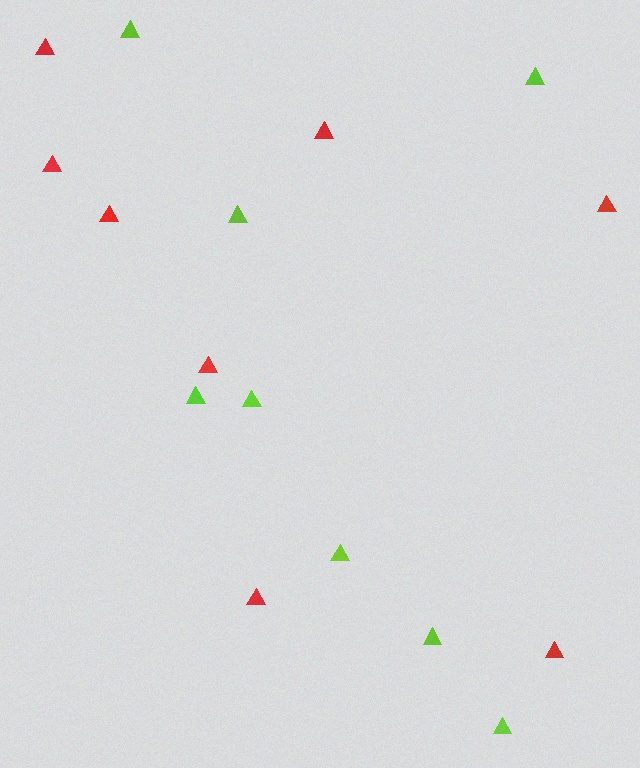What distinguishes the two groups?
There are 2 groups: one group of red triangles (8) and one group of lime triangles (8).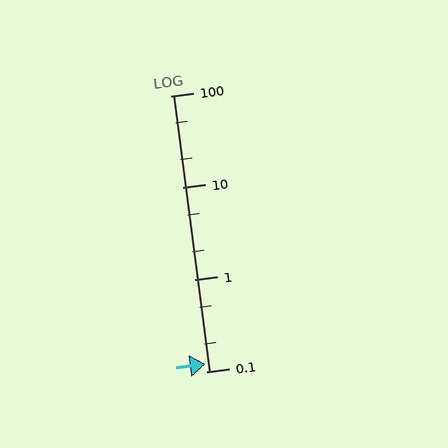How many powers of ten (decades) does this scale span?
The scale spans 3 decades, from 0.1 to 100.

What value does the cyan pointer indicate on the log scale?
The pointer indicates approximately 0.12.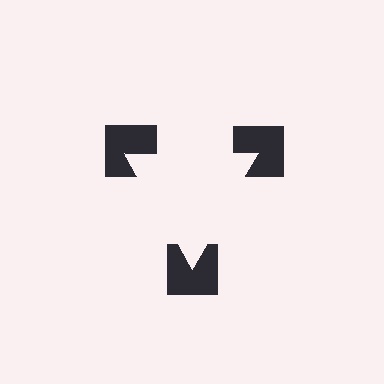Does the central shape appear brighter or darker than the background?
It typically appears slightly brighter than the background, even though no actual brightness change is drawn.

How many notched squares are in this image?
There are 3 — one at each vertex of the illusory triangle.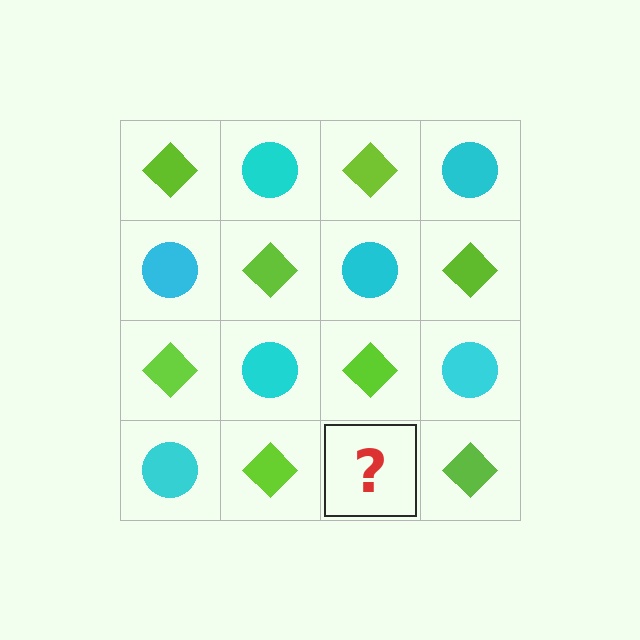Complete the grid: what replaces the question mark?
The question mark should be replaced with a cyan circle.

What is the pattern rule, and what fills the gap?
The rule is that it alternates lime diamond and cyan circle in a checkerboard pattern. The gap should be filled with a cyan circle.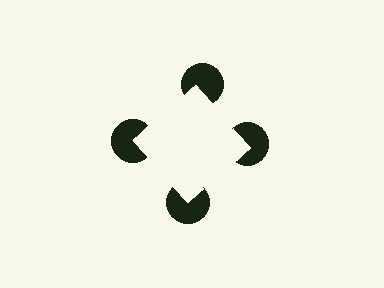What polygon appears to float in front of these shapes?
An illusory square — its edges are inferred from the aligned wedge cuts in the pac-man discs, not physically drawn.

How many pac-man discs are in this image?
There are 4 — one at each vertex of the illusory square.